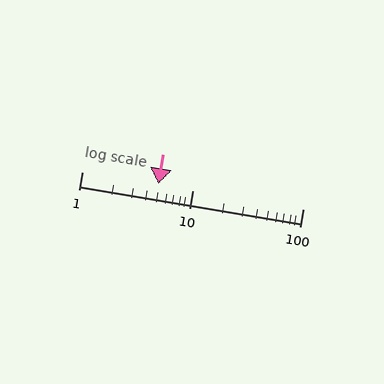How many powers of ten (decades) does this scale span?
The scale spans 2 decades, from 1 to 100.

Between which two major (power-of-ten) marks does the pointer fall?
The pointer is between 1 and 10.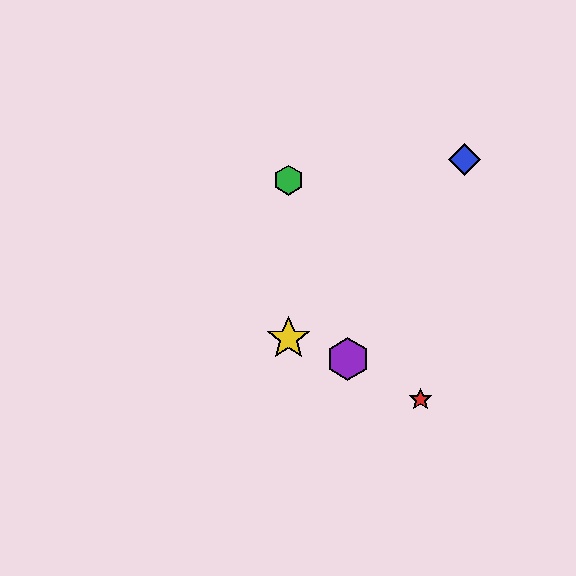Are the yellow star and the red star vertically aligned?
No, the yellow star is at x≈288 and the red star is at x≈421.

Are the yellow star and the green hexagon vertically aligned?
Yes, both are at x≈288.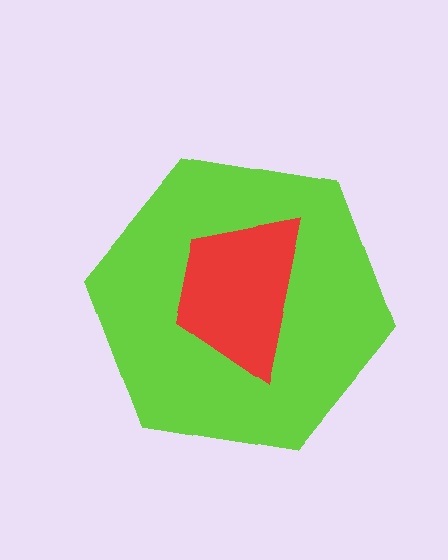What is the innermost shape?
The red trapezoid.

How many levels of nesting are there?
2.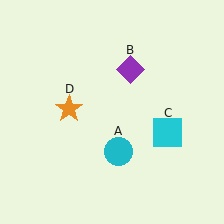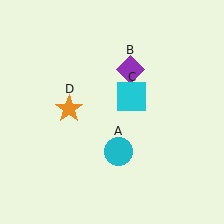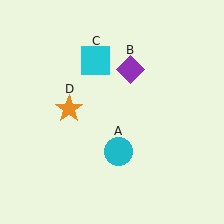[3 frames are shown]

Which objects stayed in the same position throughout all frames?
Cyan circle (object A) and purple diamond (object B) and orange star (object D) remained stationary.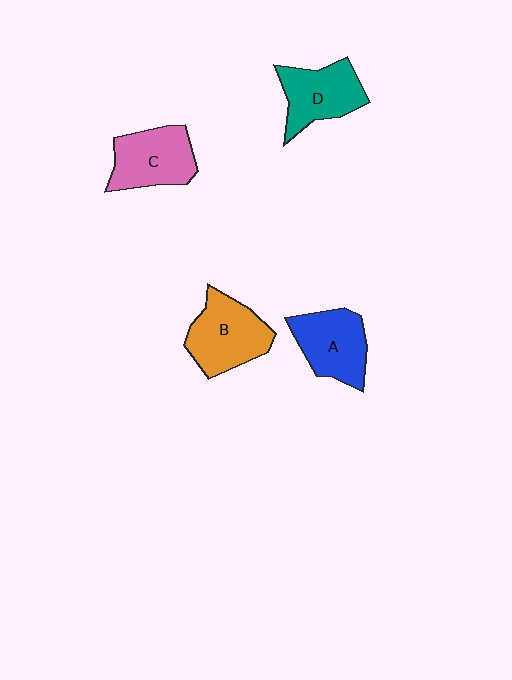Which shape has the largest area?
Shape B (orange).